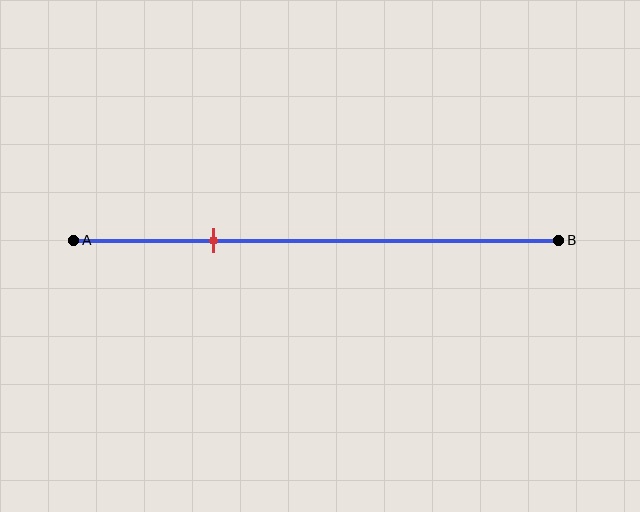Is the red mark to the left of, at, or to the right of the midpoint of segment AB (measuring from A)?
The red mark is to the left of the midpoint of segment AB.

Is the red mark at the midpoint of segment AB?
No, the mark is at about 30% from A, not at the 50% midpoint.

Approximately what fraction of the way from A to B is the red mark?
The red mark is approximately 30% of the way from A to B.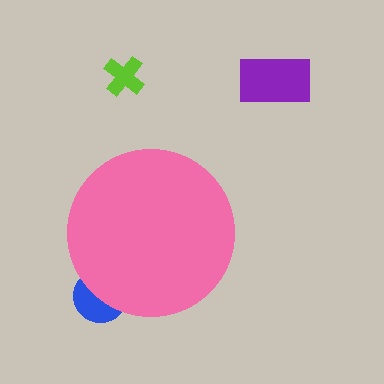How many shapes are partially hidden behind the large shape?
1 shape is partially hidden.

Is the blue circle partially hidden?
Yes, the blue circle is partially hidden behind the pink circle.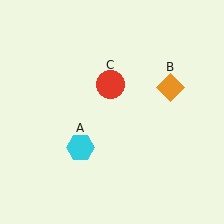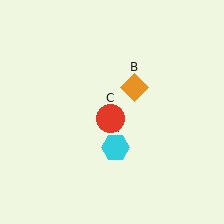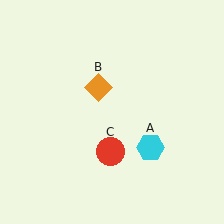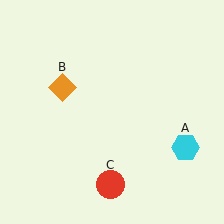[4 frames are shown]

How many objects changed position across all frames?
3 objects changed position: cyan hexagon (object A), orange diamond (object B), red circle (object C).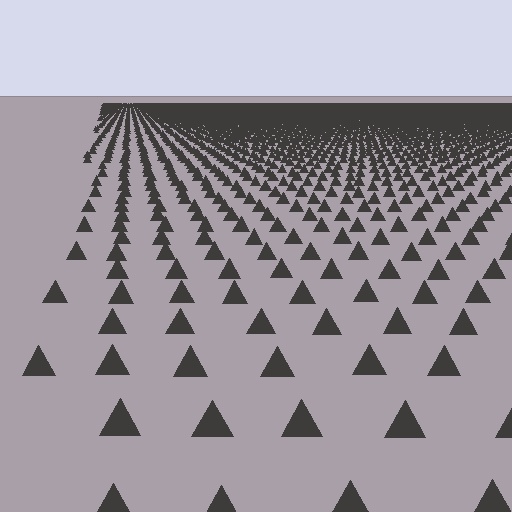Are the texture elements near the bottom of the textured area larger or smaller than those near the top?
Larger. Near the bottom, elements are closer to the viewer and appear at a bigger on-screen size.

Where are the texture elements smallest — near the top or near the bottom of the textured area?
Near the top.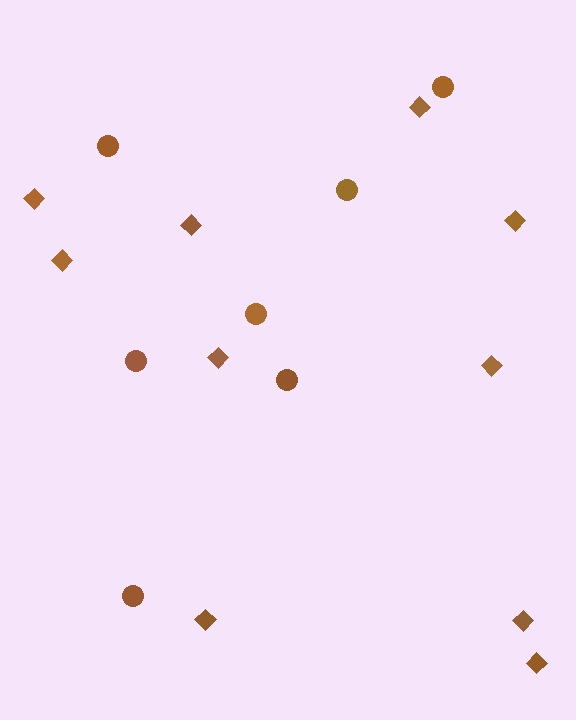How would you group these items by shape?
There are 2 groups: one group of diamonds (10) and one group of circles (7).